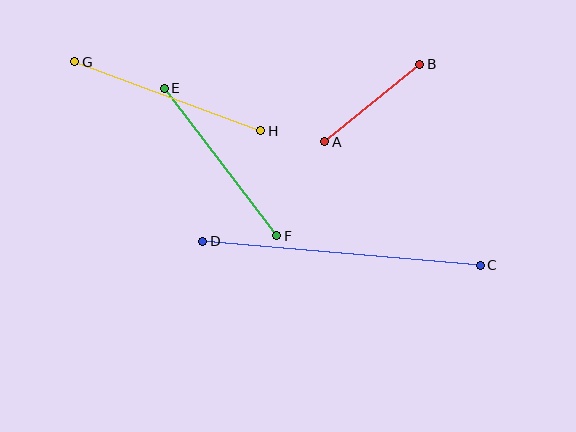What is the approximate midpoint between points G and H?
The midpoint is at approximately (168, 96) pixels.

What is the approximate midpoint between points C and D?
The midpoint is at approximately (342, 253) pixels.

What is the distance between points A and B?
The distance is approximately 123 pixels.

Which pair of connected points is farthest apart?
Points C and D are farthest apart.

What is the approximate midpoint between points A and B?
The midpoint is at approximately (372, 103) pixels.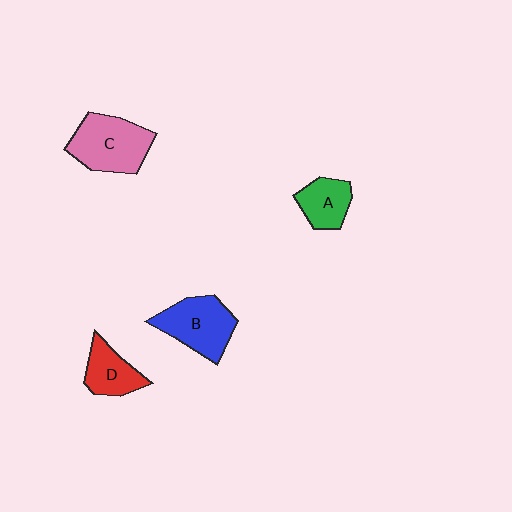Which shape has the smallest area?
Shape A (green).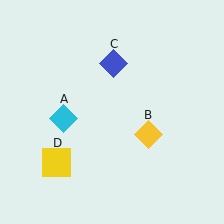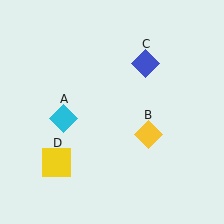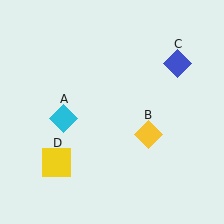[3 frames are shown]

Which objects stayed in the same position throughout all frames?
Cyan diamond (object A) and yellow diamond (object B) and yellow square (object D) remained stationary.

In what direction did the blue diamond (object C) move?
The blue diamond (object C) moved right.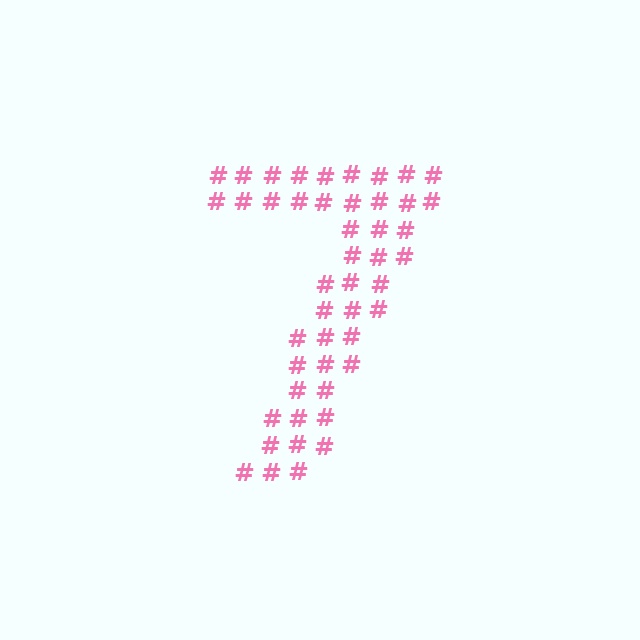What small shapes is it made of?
It is made of small hash symbols.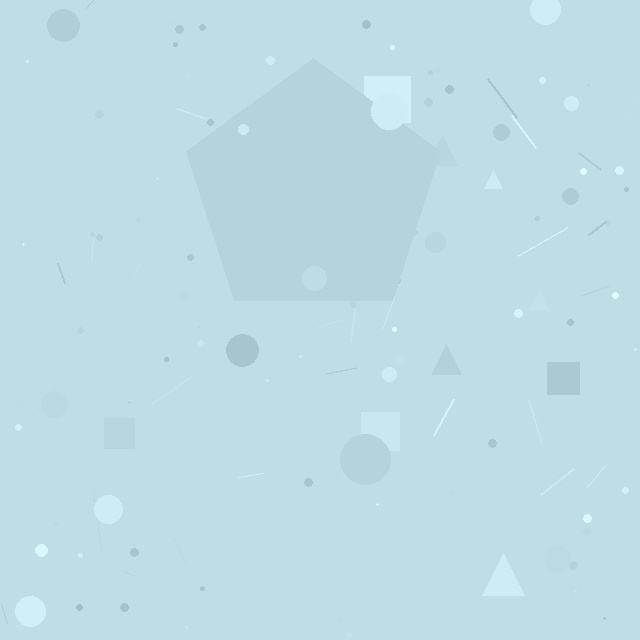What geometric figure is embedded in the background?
A pentagon is embedded in the background.